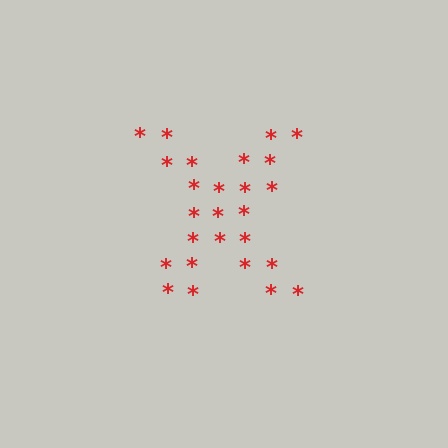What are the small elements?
The small elements are asterisks.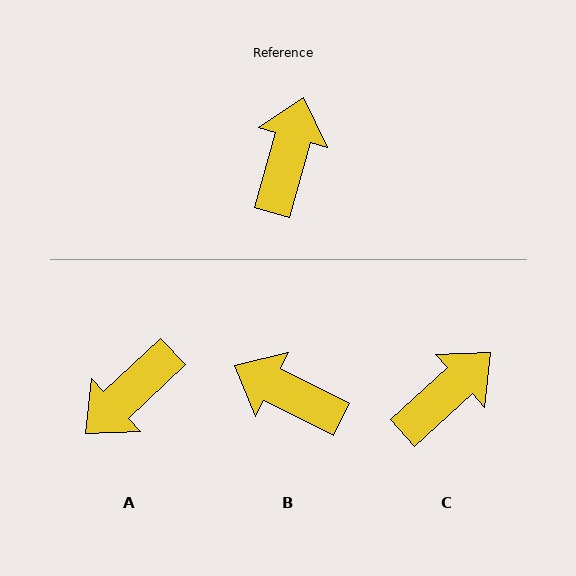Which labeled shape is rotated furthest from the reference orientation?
A, about 149 degrees away.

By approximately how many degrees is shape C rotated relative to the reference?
Approximately 32 degrees clockwise.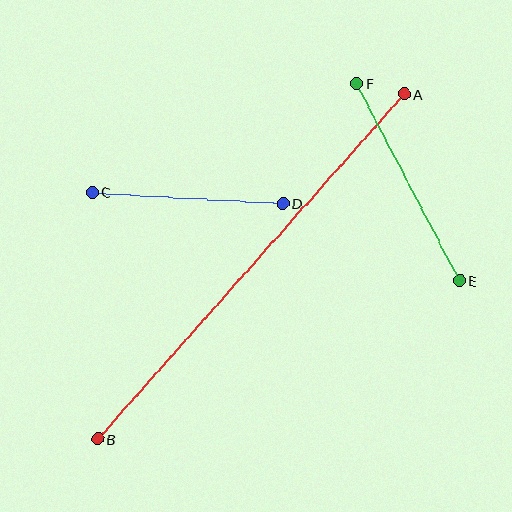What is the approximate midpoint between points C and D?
The midpoint is at approximately (187, 198) pixels.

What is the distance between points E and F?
The distance is approximately 223 pixels.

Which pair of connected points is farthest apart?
Points A and B are farthest apart.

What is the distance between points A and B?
The distance is approximately 462 pixels.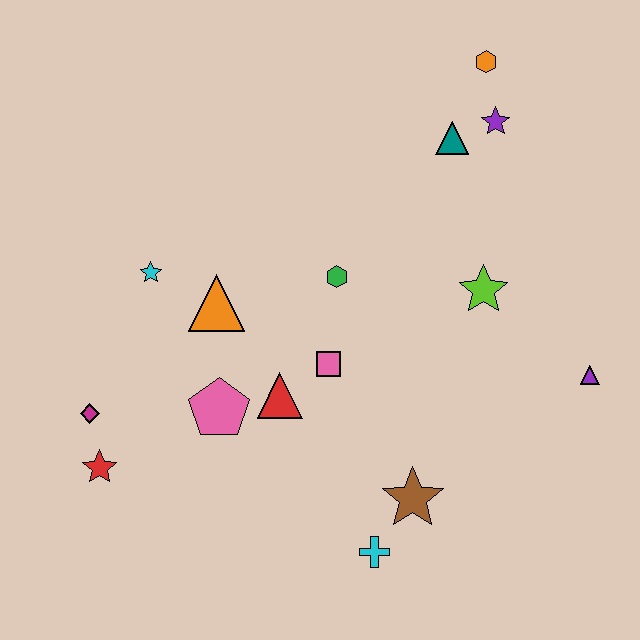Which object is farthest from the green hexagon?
The red star is farthest from the green hexagon.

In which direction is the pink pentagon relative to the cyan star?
The pink pentagon is below the cyan star.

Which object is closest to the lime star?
The purple triangle is closest to the lime star.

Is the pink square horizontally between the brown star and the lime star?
No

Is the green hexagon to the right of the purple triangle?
No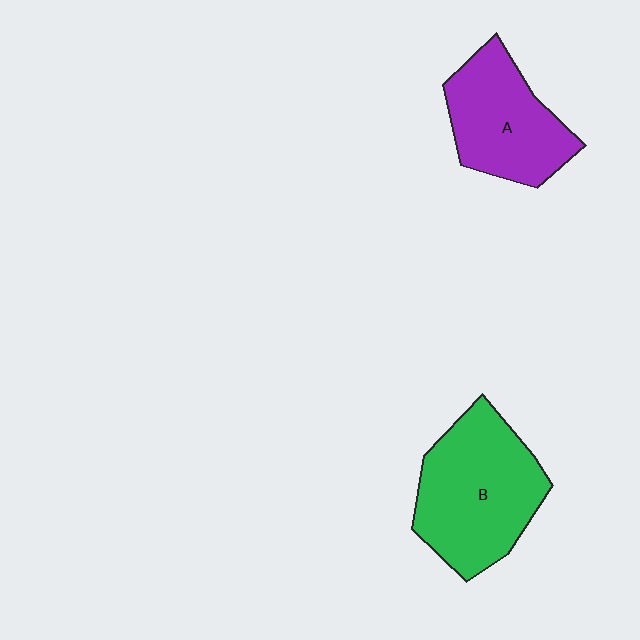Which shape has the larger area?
Shape B (green).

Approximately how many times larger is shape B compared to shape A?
Approximately 1.3 times.